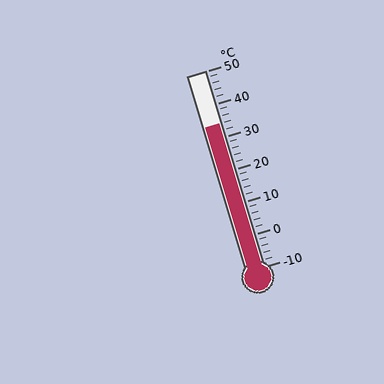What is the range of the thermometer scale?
The thermometer scale ranges from -10°C to 50°C.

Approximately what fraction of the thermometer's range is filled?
The thermometer is filled to approximately 75% of its range.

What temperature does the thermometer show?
The thermometer shows approximately 34°C.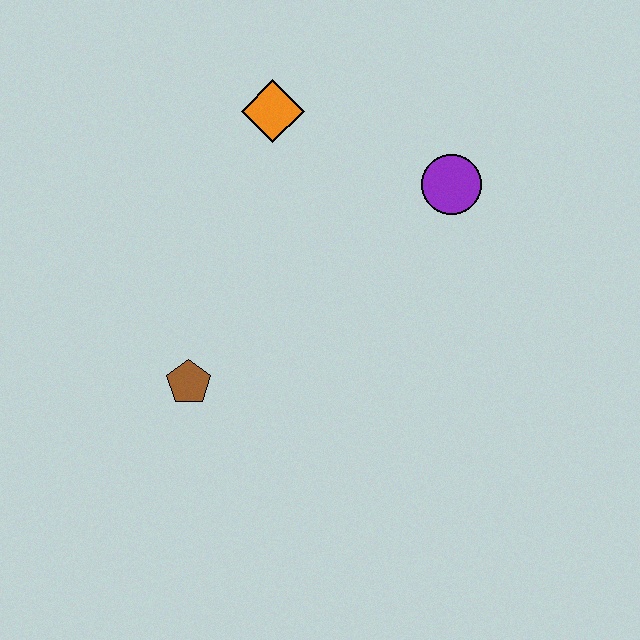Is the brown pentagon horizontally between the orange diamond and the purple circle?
No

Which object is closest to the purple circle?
The orange diamond is closest to the purple circle.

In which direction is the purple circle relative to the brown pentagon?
The purple circle is to the right of the brown pentagon.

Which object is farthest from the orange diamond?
The brown pentagon is farthest from the orange diamond.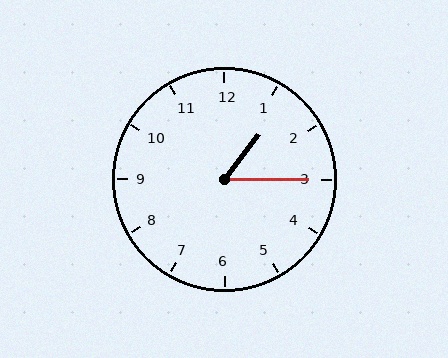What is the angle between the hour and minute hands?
Approximately 52 degrees.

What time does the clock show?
1:15.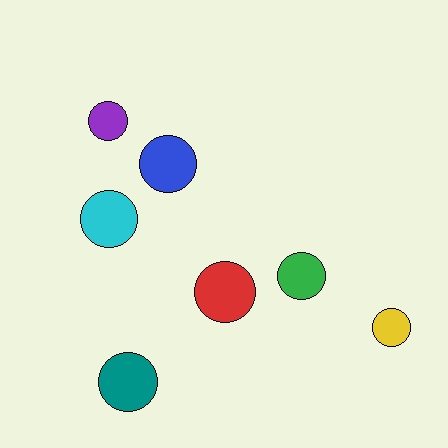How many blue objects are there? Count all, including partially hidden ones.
There is 1 blue object.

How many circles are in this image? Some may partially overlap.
There are 7 circles.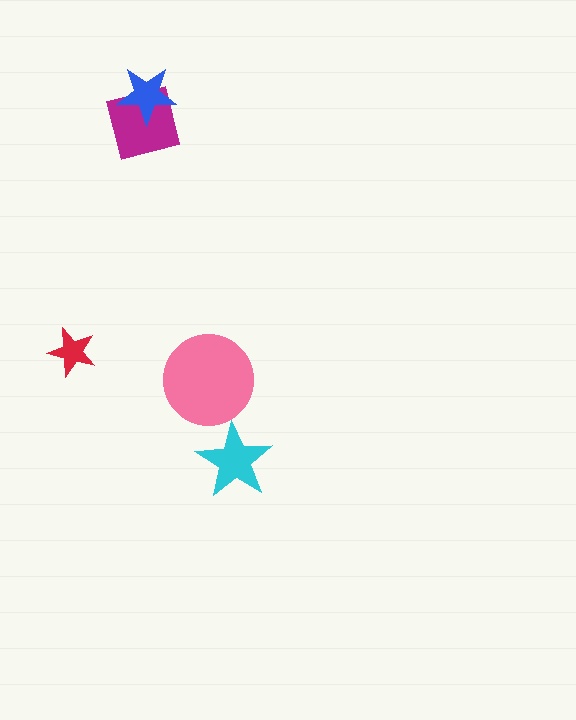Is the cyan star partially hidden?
No, no other shape covers it.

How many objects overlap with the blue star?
1 object overlaps with the blue star.